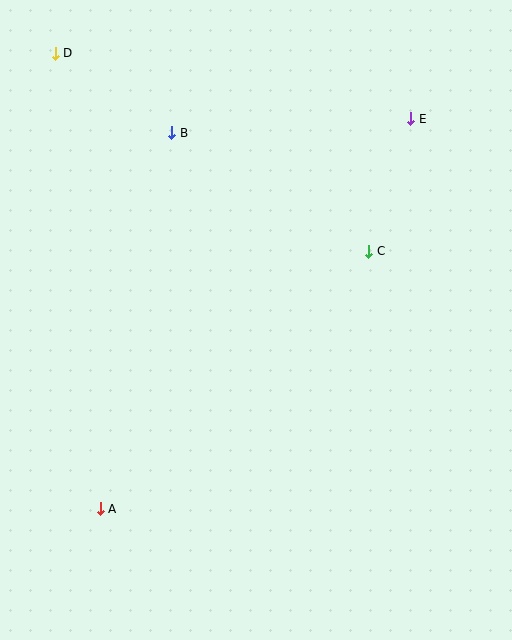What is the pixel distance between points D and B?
The distance between D and B is 141 pixels.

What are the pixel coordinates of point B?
Point B is at (172, 133).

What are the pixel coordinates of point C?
Point C is at (369, 251).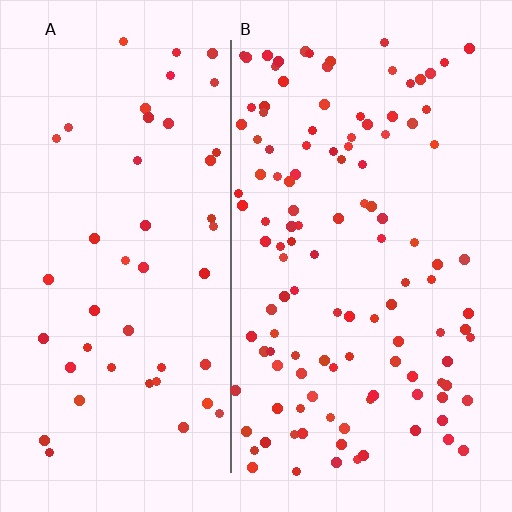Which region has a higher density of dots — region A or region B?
B (the right).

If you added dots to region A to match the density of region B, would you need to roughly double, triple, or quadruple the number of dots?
Approximately double.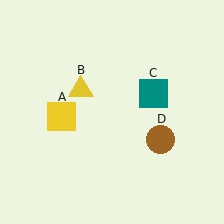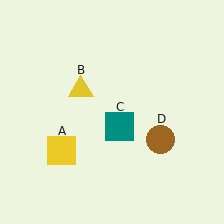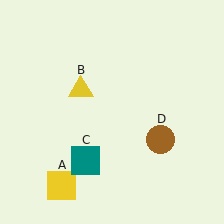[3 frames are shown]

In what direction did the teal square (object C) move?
The teal square (object C) moved down and to the left.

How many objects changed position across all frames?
2 objects changed position: yellow square (object A), teal square (object C).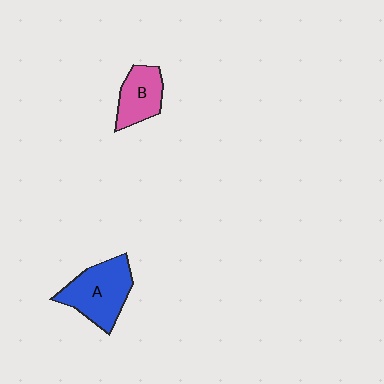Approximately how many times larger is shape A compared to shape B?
Approximately 1.5 times.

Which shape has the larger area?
Shape A (blue).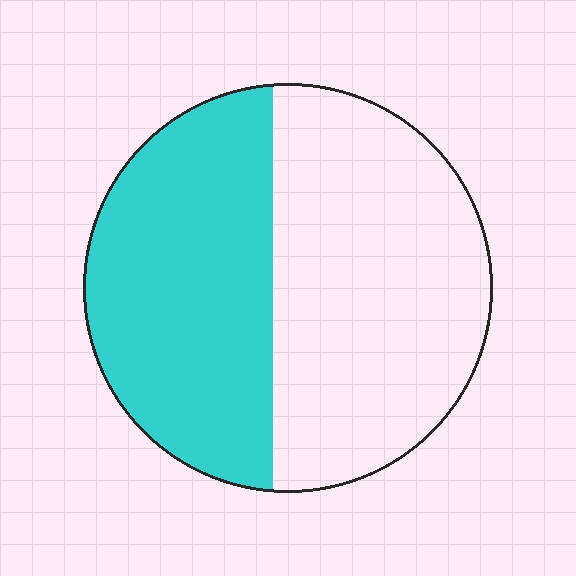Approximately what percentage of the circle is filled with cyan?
Approximately 45%.